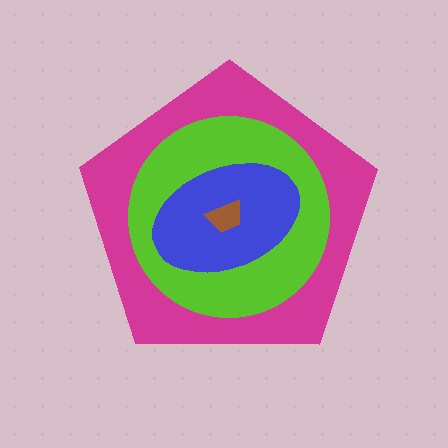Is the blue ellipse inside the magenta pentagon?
Yes.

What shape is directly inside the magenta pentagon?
The lime circle.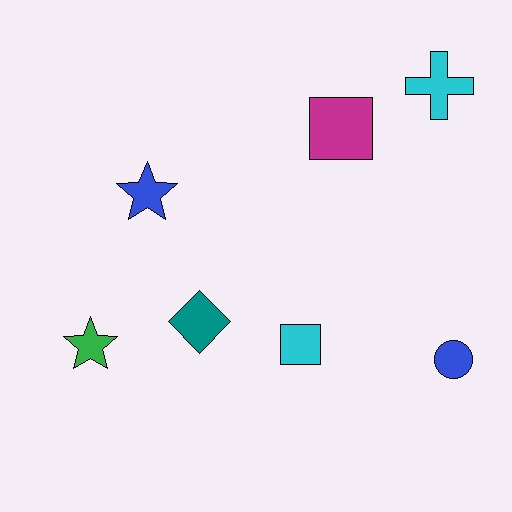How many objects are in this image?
There are 7 objects.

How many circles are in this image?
There is 1 circle.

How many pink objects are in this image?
There are no pink objects.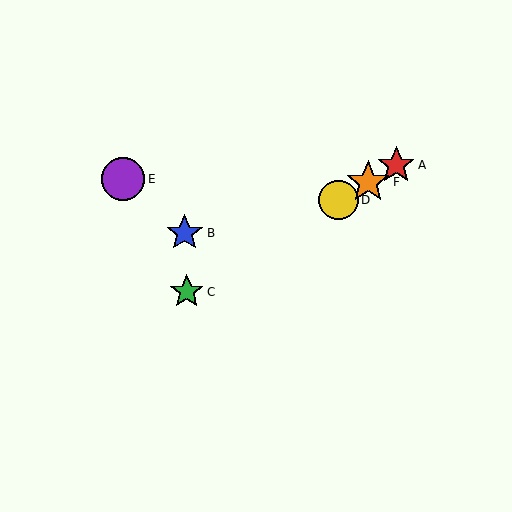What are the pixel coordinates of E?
Object E is at (123, 179).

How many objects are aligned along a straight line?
4 objects (A, C, D, F) are aligned along a straight line.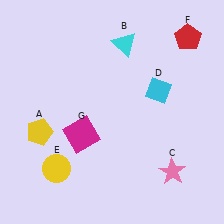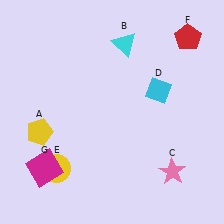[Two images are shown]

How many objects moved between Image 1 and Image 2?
1 object moved between the two images.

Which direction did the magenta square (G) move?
The magenta square (G) moved left.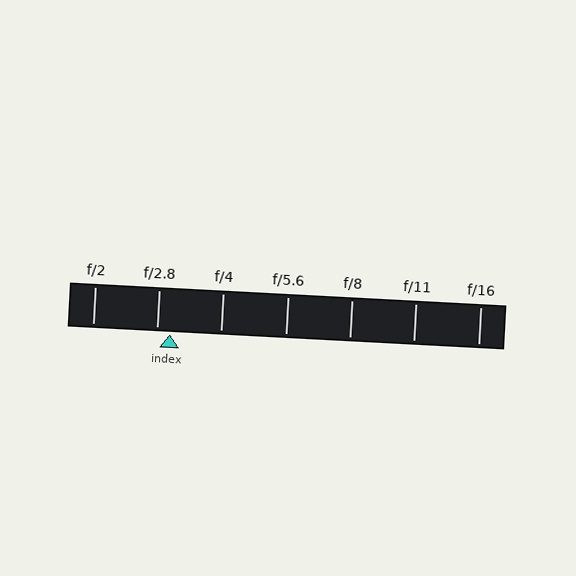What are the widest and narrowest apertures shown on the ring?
The widest aperture shown is f/2 and the narrowest is f/16.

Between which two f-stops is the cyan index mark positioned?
The index mark is between f/2.8 and f/4.